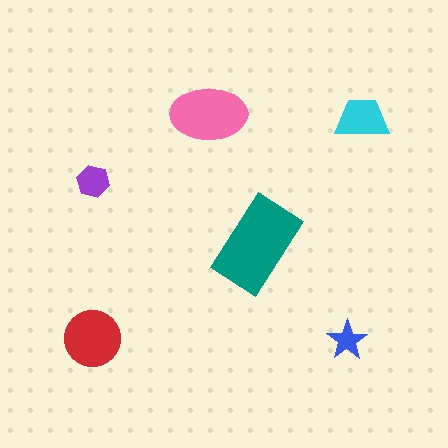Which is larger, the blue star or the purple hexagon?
The purple hexagon.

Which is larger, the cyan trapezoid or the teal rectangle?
The teal rectangle.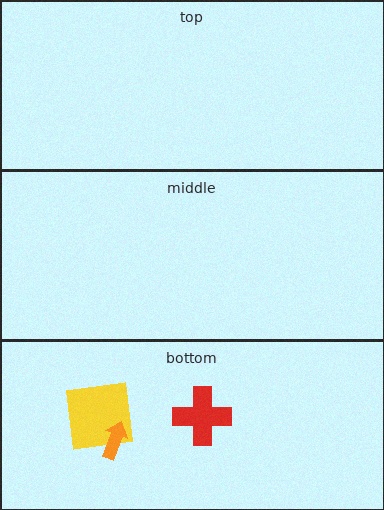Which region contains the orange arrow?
The bottom region.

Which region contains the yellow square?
The bottom region.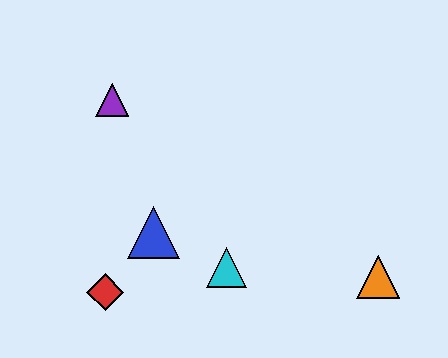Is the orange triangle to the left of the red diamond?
No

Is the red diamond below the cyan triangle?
Yes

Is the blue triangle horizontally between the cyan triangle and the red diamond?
Yes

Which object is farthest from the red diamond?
The orange triangle is farthest from the red diamond.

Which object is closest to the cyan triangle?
The blue triangle is closest to the cyan triangle.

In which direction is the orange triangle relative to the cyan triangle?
The orange triangle is to the right of the cyan triangle.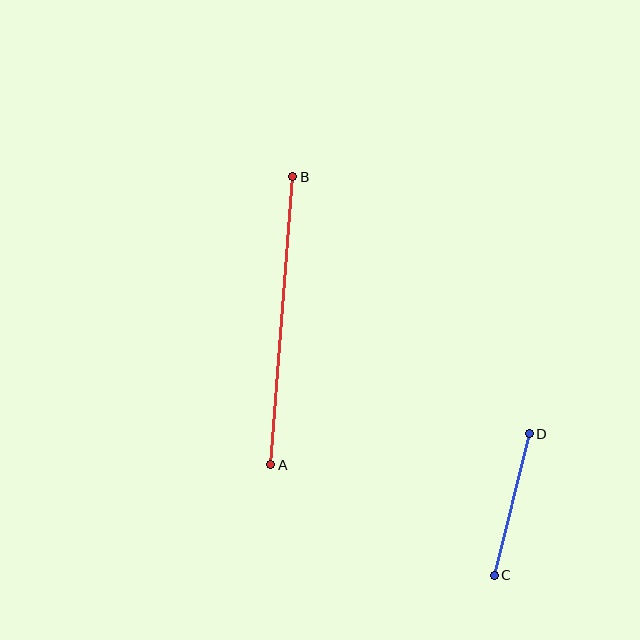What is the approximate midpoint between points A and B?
The midpoint is at approximately (282, 321) pixels.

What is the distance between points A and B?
The distance is approximately 289 pixels.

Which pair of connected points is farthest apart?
Points A and B are farthest apart.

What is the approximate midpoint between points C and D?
The midpoint is at approximately (512, 505) pixels.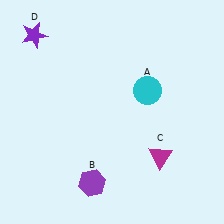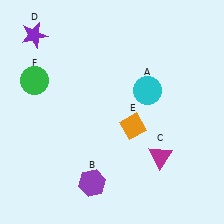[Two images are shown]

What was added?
An orange diamond (E), a green circle (F) were added in Image 2.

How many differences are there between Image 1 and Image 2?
There are 2 differences between the two images.